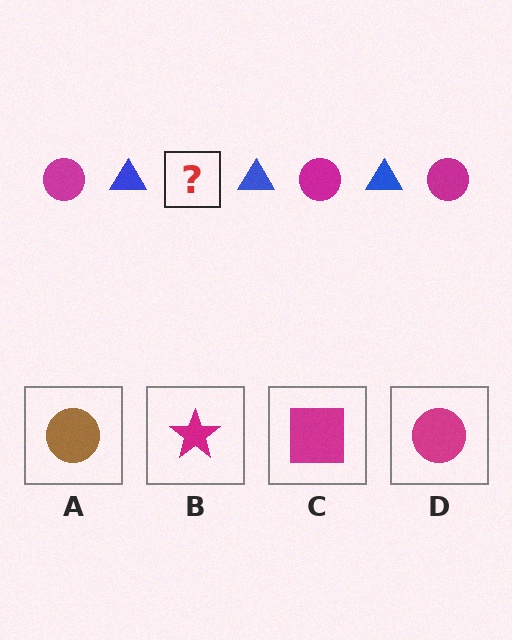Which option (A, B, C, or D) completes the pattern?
D.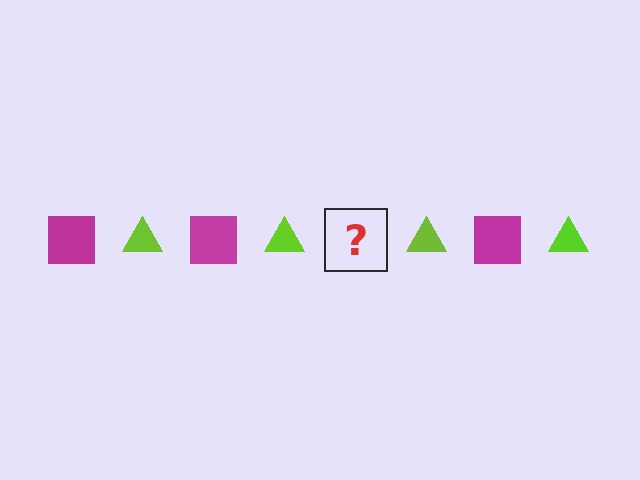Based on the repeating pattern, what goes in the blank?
The blank should be a magenta square.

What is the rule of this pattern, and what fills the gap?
The rule is that the pattern alternates between magenta square and lime triangle. The gap should be filled with a magenta square.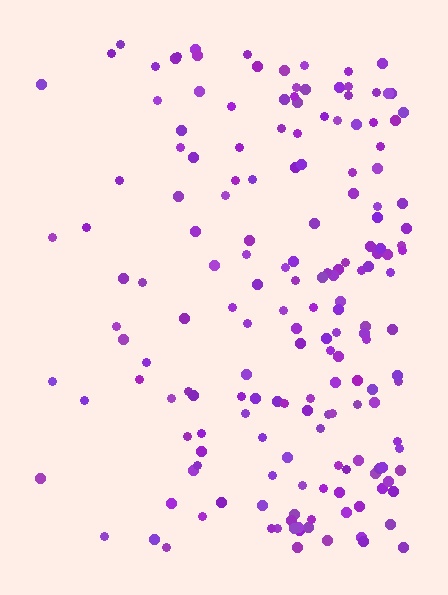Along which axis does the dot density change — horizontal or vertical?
Horizontal.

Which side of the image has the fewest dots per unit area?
The left.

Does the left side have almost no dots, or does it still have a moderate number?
Still a moderate number, just noticeably fewer than the right.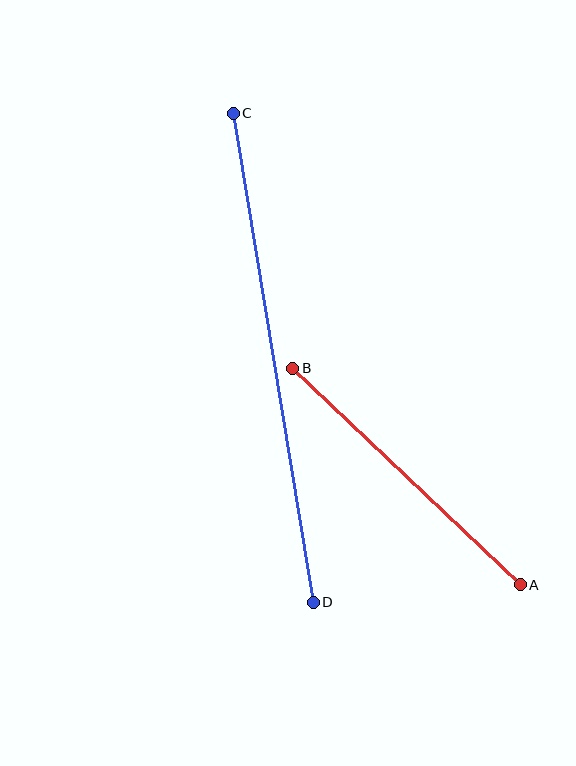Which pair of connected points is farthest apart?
Points C and D are farthest apart.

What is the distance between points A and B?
The distance is approximately 314 pixels.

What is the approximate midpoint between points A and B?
The midpoint is at approximately (406, 477) pixels.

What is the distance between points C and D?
The distance is approximately 495 pixels.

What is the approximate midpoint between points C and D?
The midpoint is at approximately (273, 358) pixels.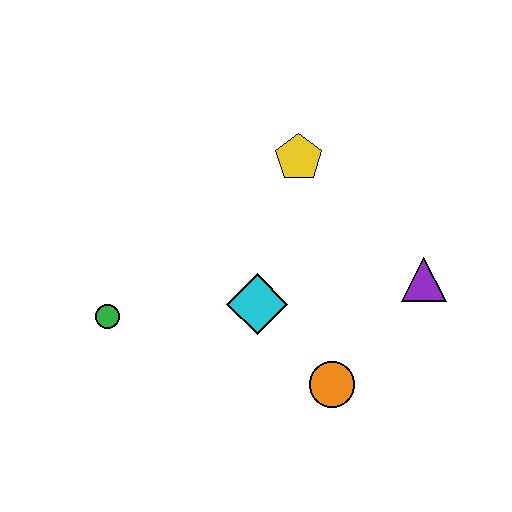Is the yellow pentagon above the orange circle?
Yes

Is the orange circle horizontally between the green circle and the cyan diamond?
No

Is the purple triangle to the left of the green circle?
No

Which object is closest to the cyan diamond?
The orange circle is closest to the cyan diamond.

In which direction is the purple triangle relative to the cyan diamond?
The purple triangle is to the right of the cyan diamond.